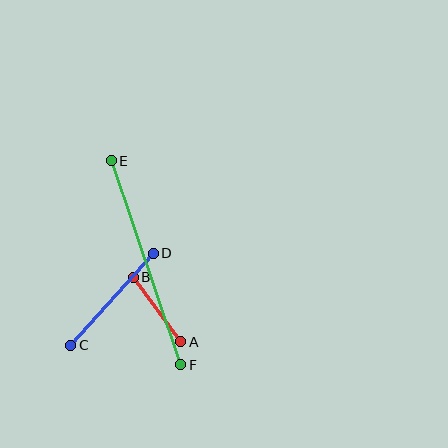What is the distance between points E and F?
The distance is approximately 216 pixels.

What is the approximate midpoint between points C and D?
The midpoint is at approximately (112, 299) pixels.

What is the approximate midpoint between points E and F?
The midpoint is at approximately (146, 263) pixels.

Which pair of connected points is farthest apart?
Points E and F are farthest apart.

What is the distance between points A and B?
The distance is approximately 80 pixels.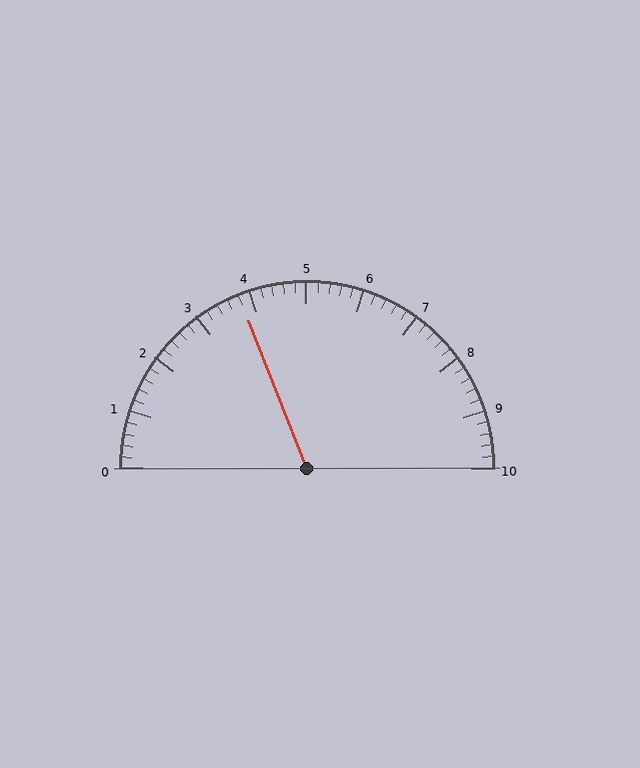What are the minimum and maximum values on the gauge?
The gauge ranges from 0 to 10.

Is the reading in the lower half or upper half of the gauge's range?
The reading is in the lower half of the range (0 to 10).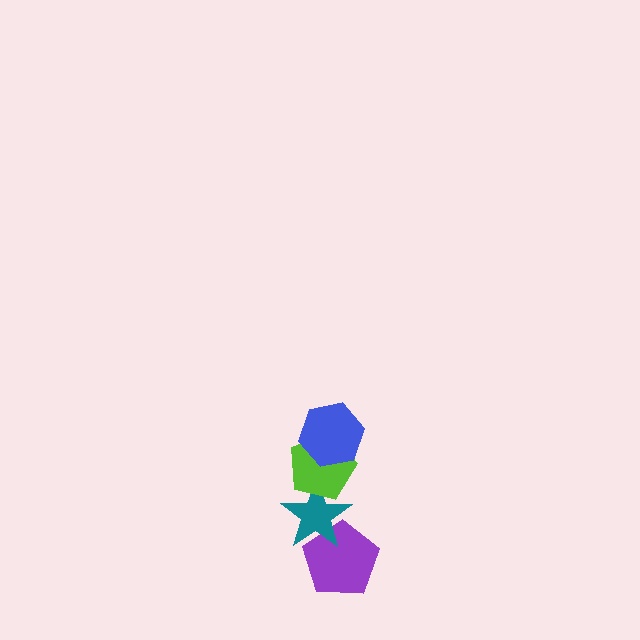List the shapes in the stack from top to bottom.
From top to bottom: the blue hexagon, the lime pentagon, the teal star, the purple pentagon.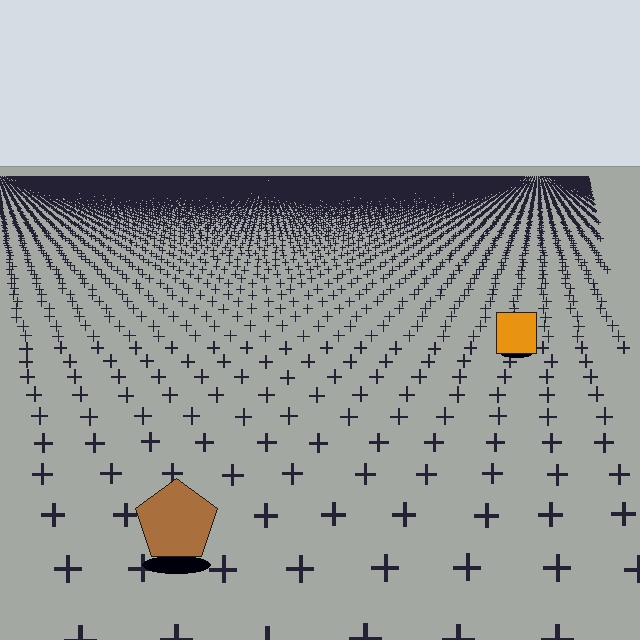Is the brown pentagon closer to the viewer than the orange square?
Yes. The brown pentagon is closer — you can tell from the texture gradient: the ground texture is coarser near it.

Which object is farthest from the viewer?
The orange square is farthest from the viewer. It appears smaller and the ground texture around it is denser.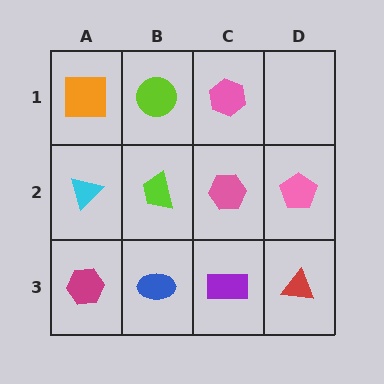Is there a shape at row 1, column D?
No, that cell is empty.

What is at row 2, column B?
A lime trapezoid.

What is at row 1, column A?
An orange square.